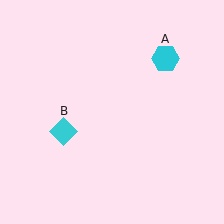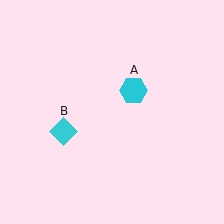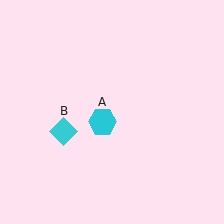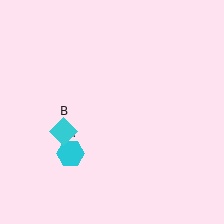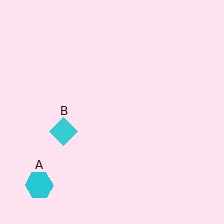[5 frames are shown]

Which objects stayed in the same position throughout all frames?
Cyan diamond (object B) remained stationary.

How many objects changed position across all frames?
1 object changed position: cyan hexagon (object A).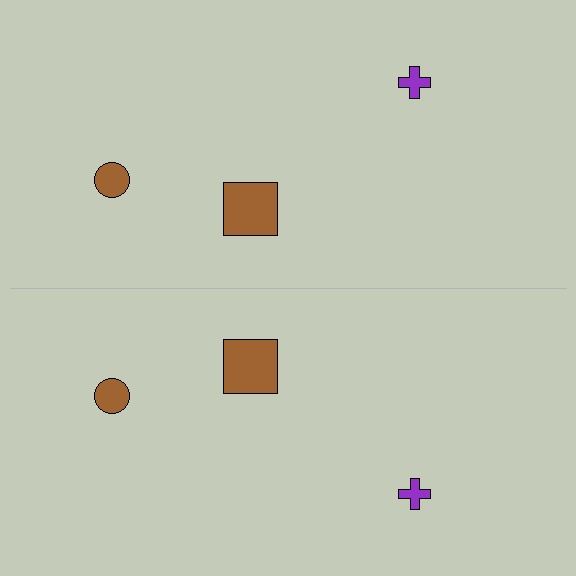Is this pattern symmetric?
Yes, this pattern has bilateral (reflection) symmetry.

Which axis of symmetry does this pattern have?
The pattern has a horizontal axis of symmetry running through the center of the image.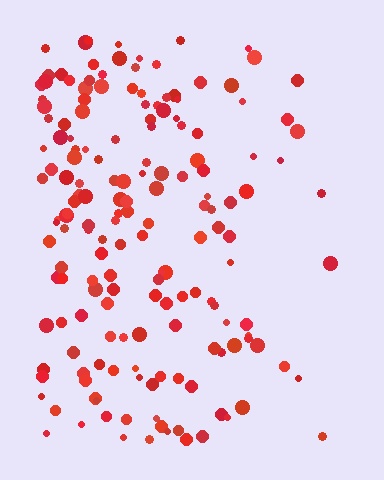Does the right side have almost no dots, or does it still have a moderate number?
Still a moderate number, just noticeably fewer than the left.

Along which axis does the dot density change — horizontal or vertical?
Horizontal.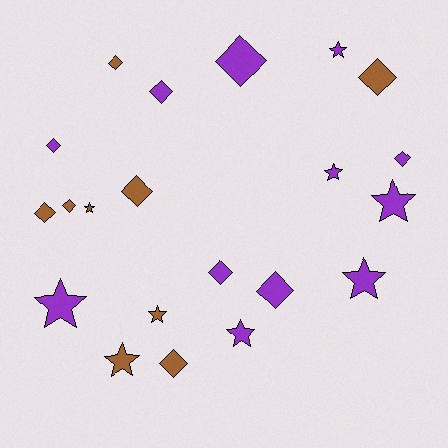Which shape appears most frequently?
Diamond, with 12 objects.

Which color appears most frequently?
Purple, with 12 objects.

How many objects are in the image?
There are 21 objects.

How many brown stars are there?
There are 3 brown stars.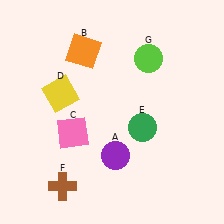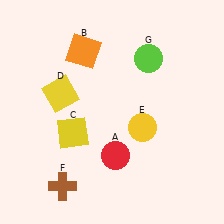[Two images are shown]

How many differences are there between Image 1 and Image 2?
There are 3 differences between the two images.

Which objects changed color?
A changed from purple to red. C changed from pink to yellow. E changed from green to yellow.